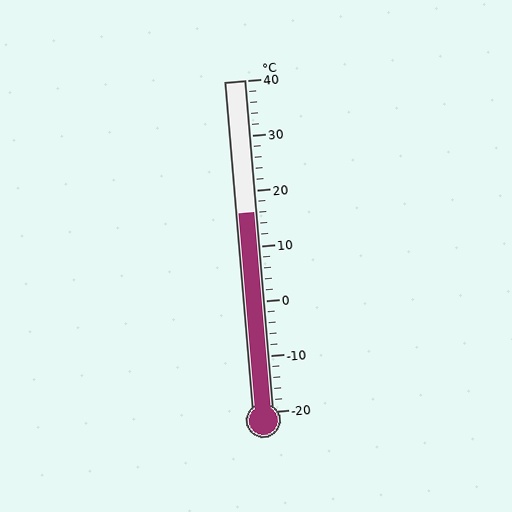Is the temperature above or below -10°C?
The temperature is above -10°C.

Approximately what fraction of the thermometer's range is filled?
The thermometer is filled to approximately 60% of its range.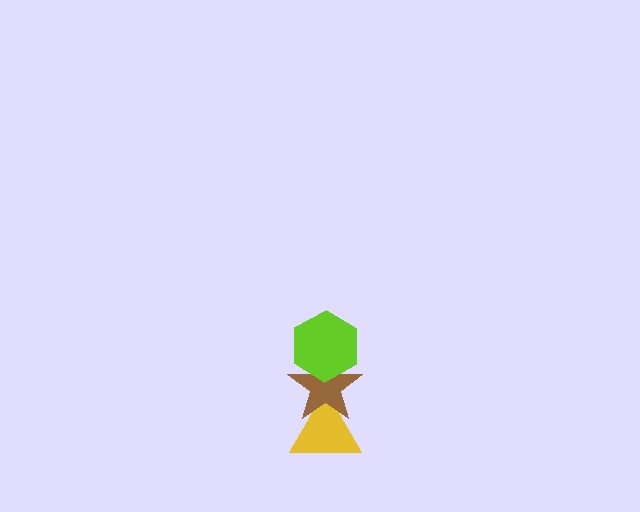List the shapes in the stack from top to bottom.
From top to bottom: the lime hexagon, the brown star, the yellow triangle.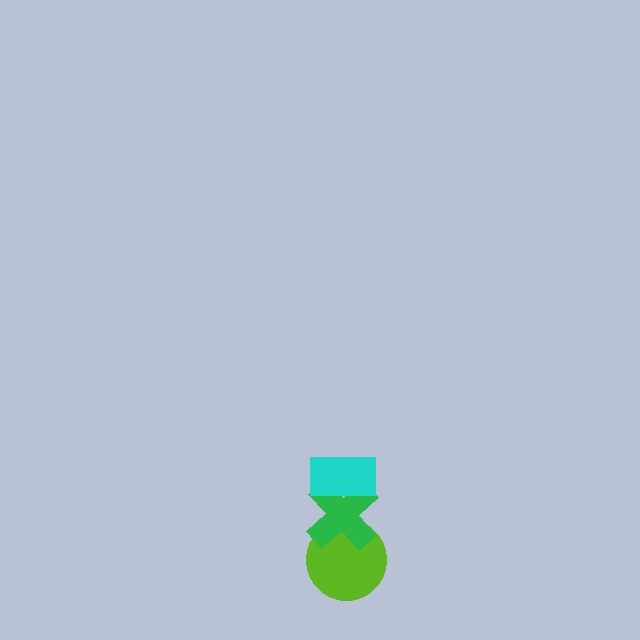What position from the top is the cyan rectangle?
The cyan rectangle is 1st from the top.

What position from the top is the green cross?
The green cross is 2nd from the top.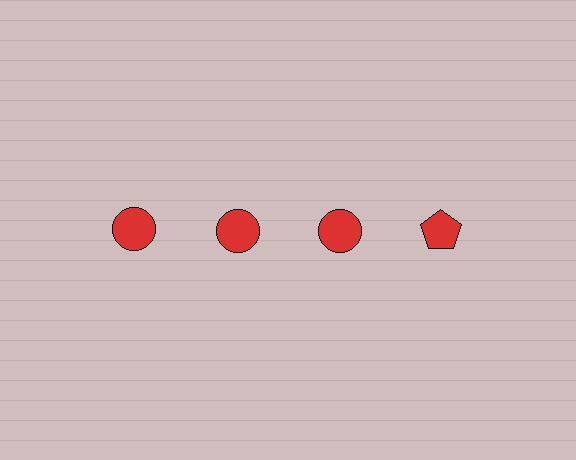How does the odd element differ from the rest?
It has a different shape: pentagon instead of circle.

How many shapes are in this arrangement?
There are 4 shapes arranged in a grid pattern.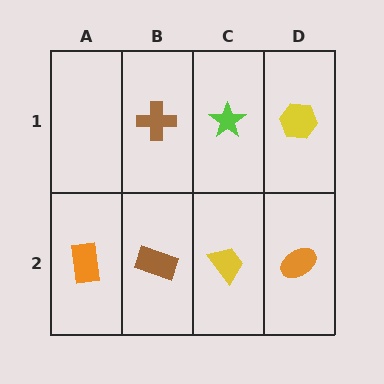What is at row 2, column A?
An orange rectangle.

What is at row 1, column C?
A lime star.